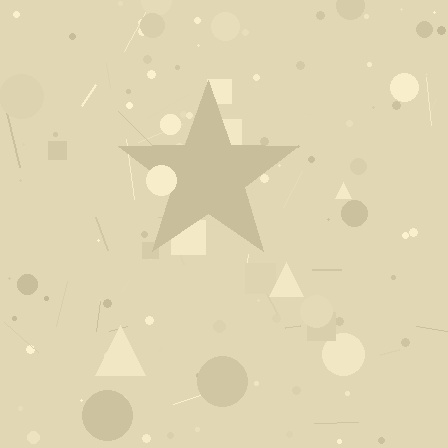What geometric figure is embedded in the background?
A star is embedded in the background.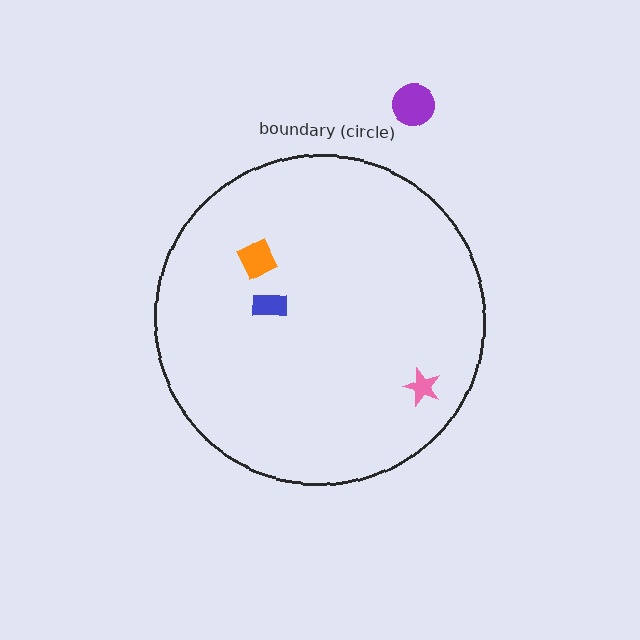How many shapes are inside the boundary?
3 inside, 1 outside.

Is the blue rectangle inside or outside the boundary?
Inside.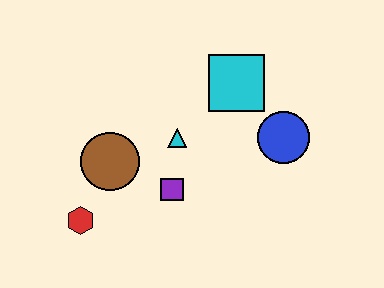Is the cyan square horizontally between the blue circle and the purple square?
Yes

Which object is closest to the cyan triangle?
The purple square is closest to the cyan triangle.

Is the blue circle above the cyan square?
No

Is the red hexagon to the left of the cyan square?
Yes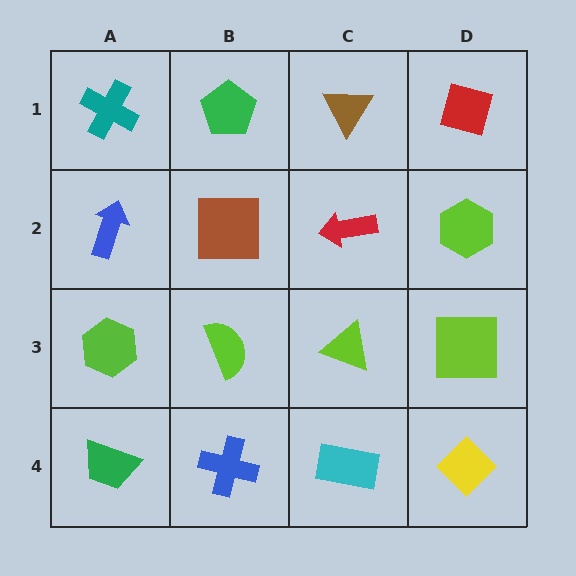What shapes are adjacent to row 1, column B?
A brown square (row 2, column B), a teal cross (row 1, column A), a brown triangle (row 1, column C).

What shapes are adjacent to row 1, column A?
A blue arrow (row 2, column A), a green pentagon (row 1, column B).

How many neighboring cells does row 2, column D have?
3.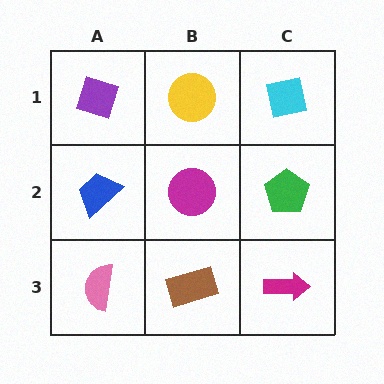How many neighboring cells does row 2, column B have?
4.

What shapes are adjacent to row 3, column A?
A blue trapezoid (row 2, column A), a brown rectangle (row 3, column B).